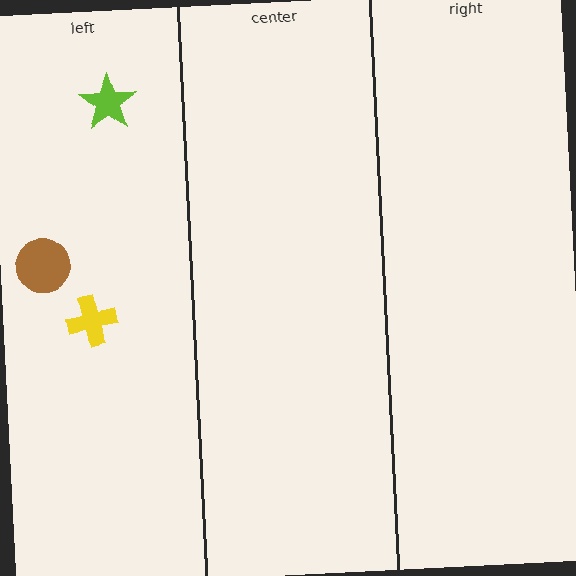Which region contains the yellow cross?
The left region.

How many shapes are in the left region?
3.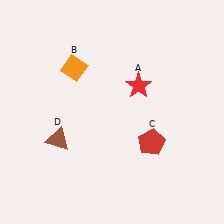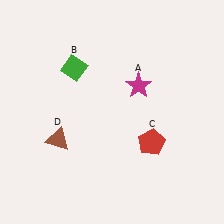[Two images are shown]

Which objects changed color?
A changed from red to magenta. B changed from orange to green.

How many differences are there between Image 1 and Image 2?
There are 2 differences between the two images.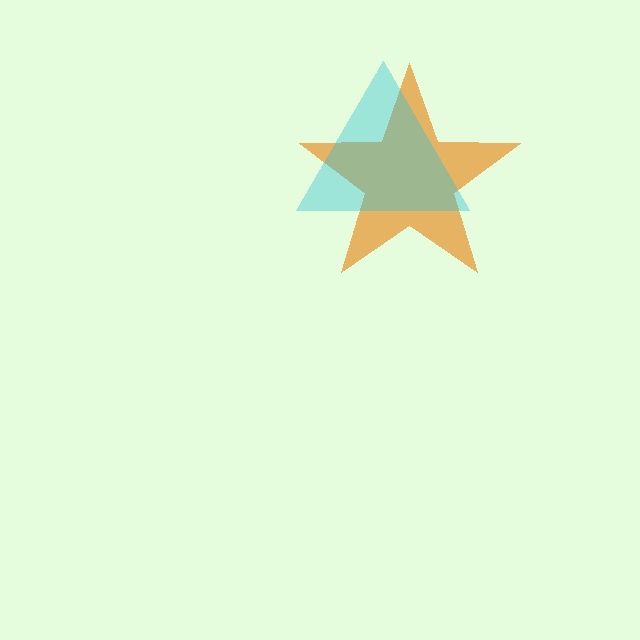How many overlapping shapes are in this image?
There are 2 overlapping shapes in the image.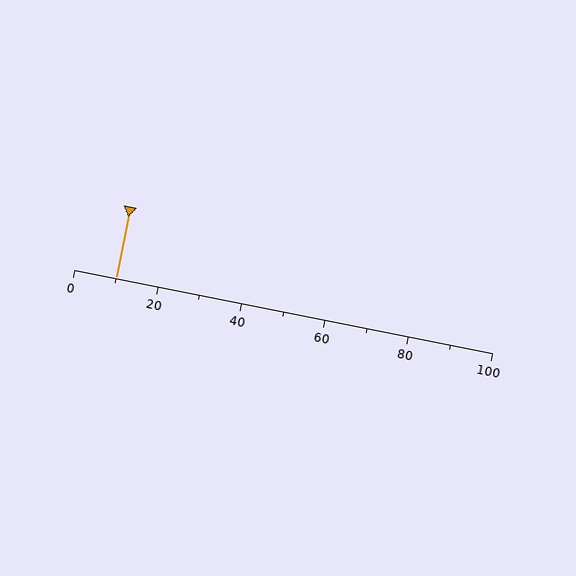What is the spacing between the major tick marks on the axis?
The major ticks are spaced 20 apart.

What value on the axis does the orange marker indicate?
The marker indicates approximately 10.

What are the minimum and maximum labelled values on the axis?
The axis runs from 0 to 100.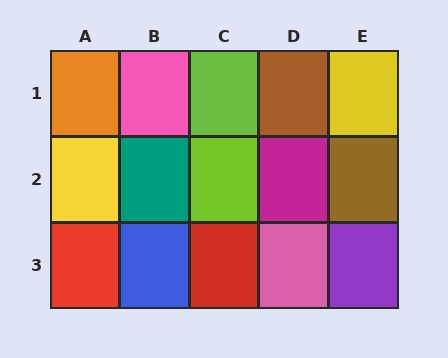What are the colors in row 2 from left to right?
Yellow, teal, lime, magenta, brown.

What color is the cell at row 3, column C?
Red.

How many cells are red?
2 cells are red.